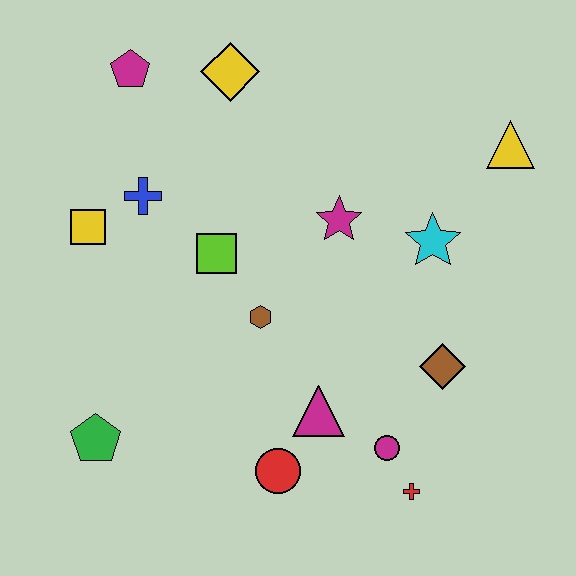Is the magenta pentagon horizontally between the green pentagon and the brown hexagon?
Yes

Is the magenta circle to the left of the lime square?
No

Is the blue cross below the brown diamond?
No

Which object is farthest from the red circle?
The magenta pentagon is farthest from the red circle.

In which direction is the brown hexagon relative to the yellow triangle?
The brown hexagon is to the left of the yellow triangle.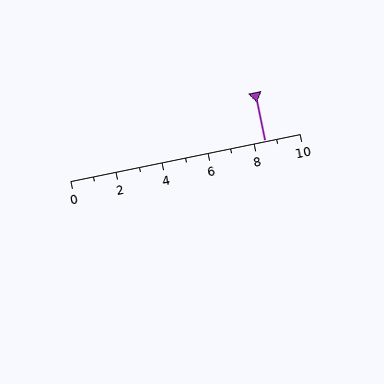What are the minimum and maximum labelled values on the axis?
The axis runs from 0 to 10.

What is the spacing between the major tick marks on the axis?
The major ticks are spaced 2 apart.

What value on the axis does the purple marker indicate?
The marker indicates approximately 8.5.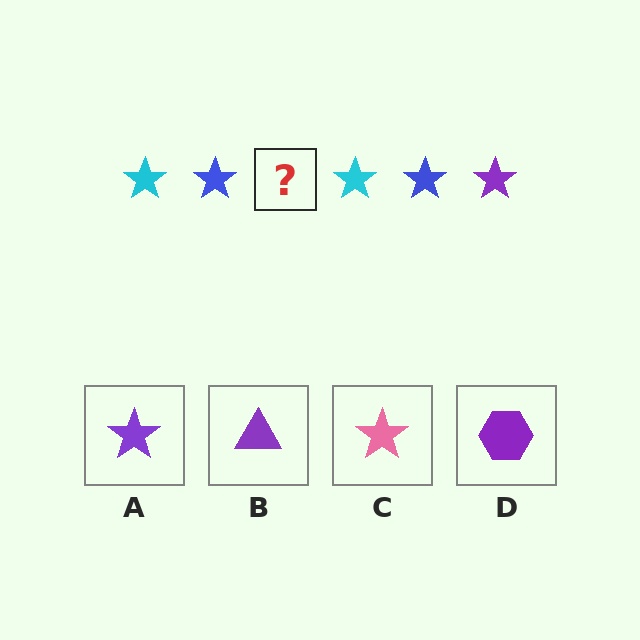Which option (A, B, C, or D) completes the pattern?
A.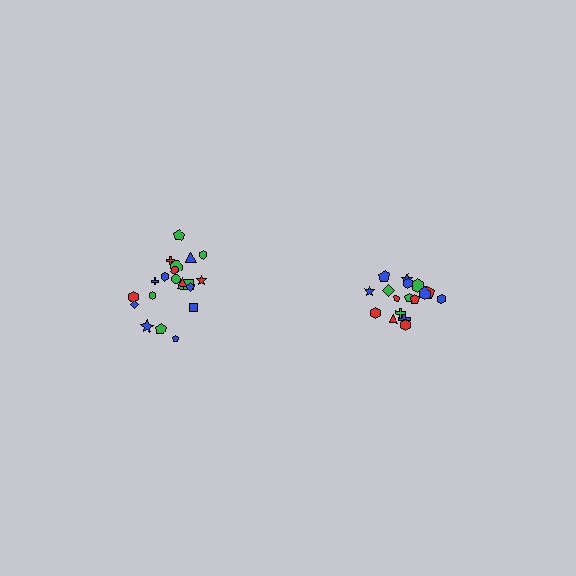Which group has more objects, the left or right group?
The left group.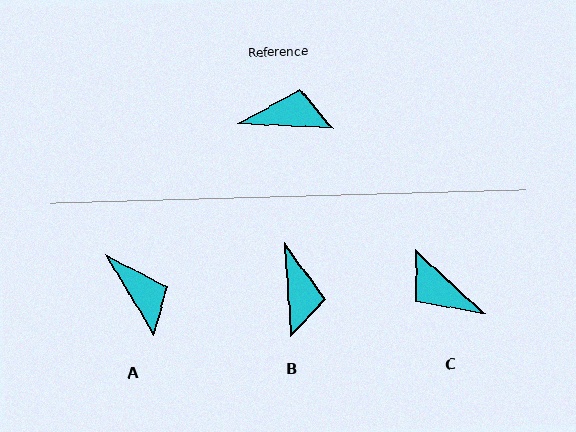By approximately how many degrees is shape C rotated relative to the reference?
Approximately 140 degrees counter-clockwise.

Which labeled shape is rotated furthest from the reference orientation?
C, about 140 degrees away.